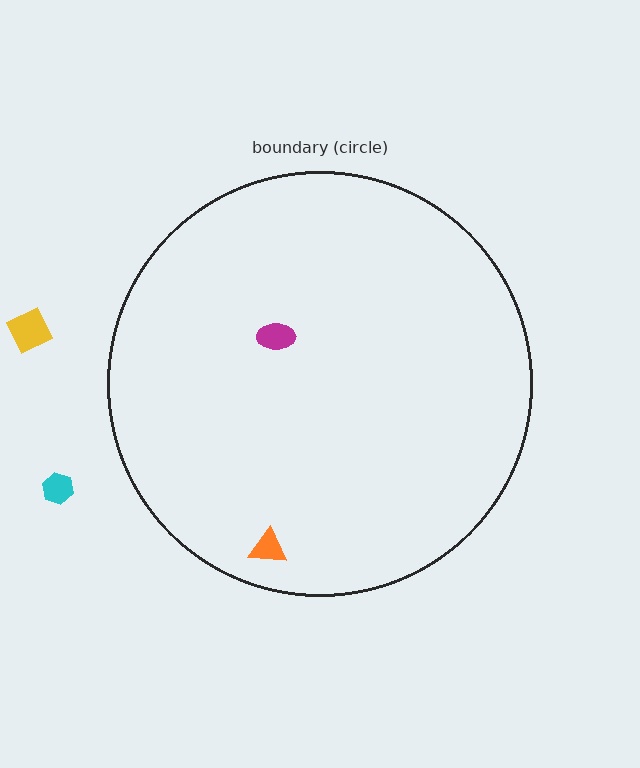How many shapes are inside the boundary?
2 inside, 2 outside.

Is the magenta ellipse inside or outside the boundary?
Inside.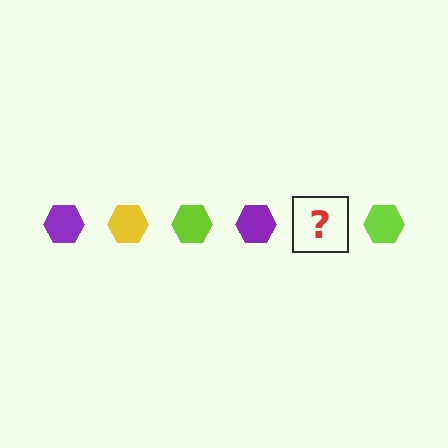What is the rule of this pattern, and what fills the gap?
The rule is that the pattern cycles through purple, yellow, lime hexagons. The gap should be filled with a yellow hexagon.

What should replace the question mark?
The question mark should be replaced with a yellow hexagon.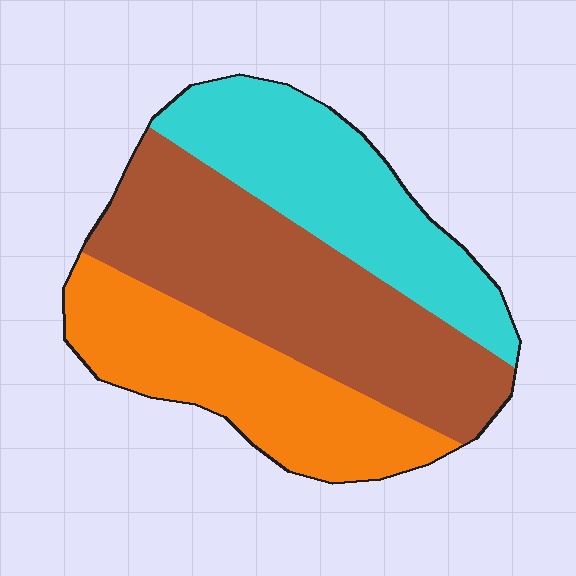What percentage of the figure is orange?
Orange takes up between a sixth and a third of the figure.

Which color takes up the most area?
Brown, at roughly 40%.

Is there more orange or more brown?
Brown.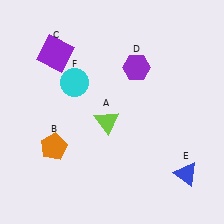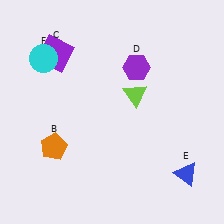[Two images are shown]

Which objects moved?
The objects that moved are: the lime triangle (A), the cyan circle (F).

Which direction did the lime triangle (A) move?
The lime triangle (A) moved right.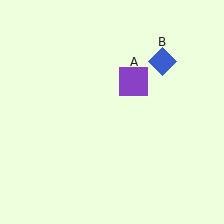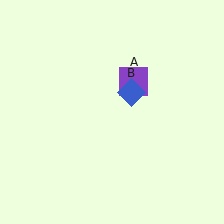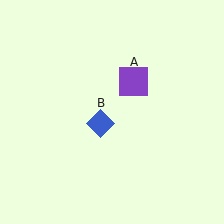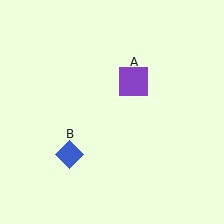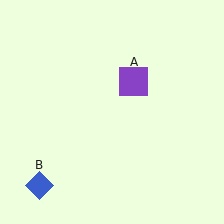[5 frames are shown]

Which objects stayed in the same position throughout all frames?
Purple square (object A) remained stationary.